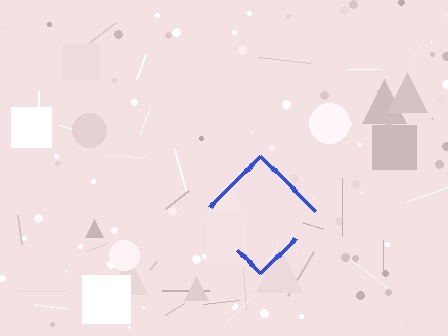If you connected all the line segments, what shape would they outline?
They would outline a diamond.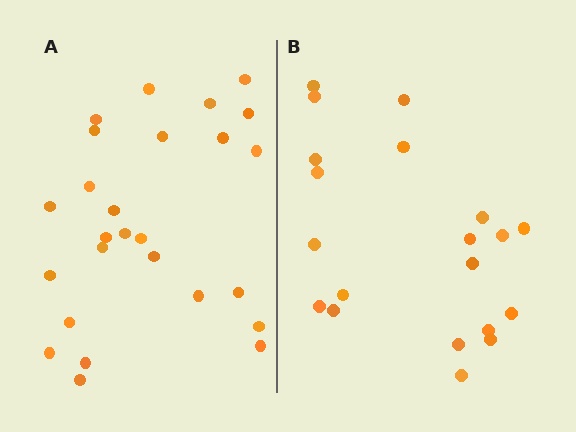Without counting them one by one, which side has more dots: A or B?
Region A (the left region) has more dots.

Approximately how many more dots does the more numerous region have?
Region A has about 6 more dots than region B.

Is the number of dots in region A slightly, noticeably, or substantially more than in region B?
Region A has noticeably more, but not dramatically so. The ratio is roughly 1.3 to 1.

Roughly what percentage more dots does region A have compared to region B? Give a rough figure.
About 30% more.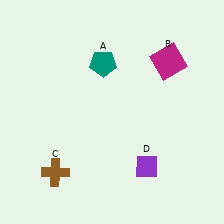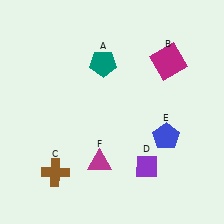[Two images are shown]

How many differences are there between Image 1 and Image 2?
There are 2 differences between the two images.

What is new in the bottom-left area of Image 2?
A magenta triangle (F) was added in the bottom-left area of Image 2.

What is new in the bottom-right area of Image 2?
A blue pentagon (E) was added in the bottom-right area of Image 2.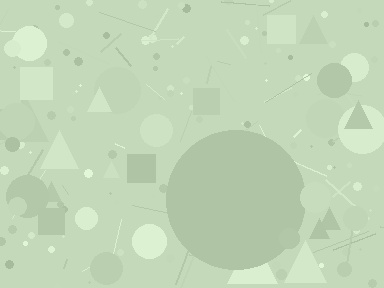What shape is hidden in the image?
A circle is hidden in the image.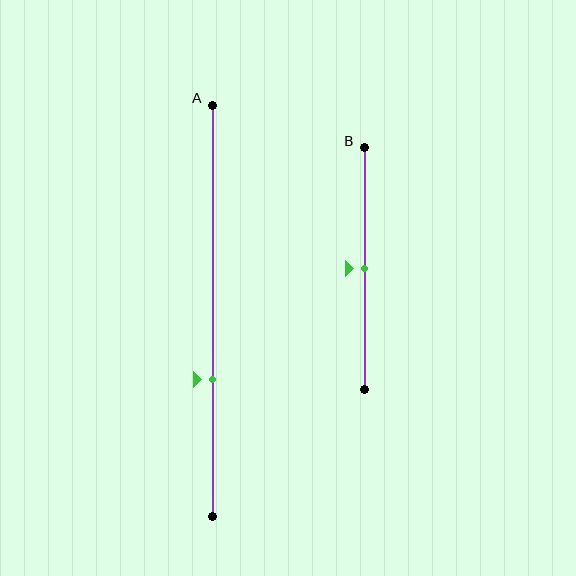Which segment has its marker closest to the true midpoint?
Segment B has its marker closest to the true midpoint.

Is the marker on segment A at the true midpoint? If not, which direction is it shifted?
No, the marker on segment A is shifted downward by about 17% of the segment length.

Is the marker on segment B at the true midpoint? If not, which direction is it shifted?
Yes, the marker on segment B is at the true midpoint.